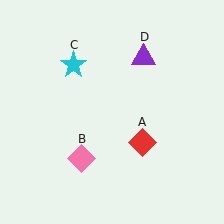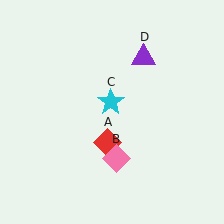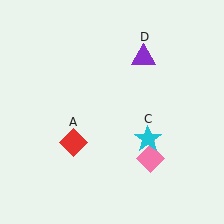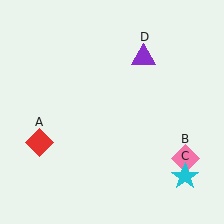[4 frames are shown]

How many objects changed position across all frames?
3 objects changed position: red diamond (object A), pink diamond (object B), cyan star (object C).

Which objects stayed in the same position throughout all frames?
Purple triangle (object D) remained stationary.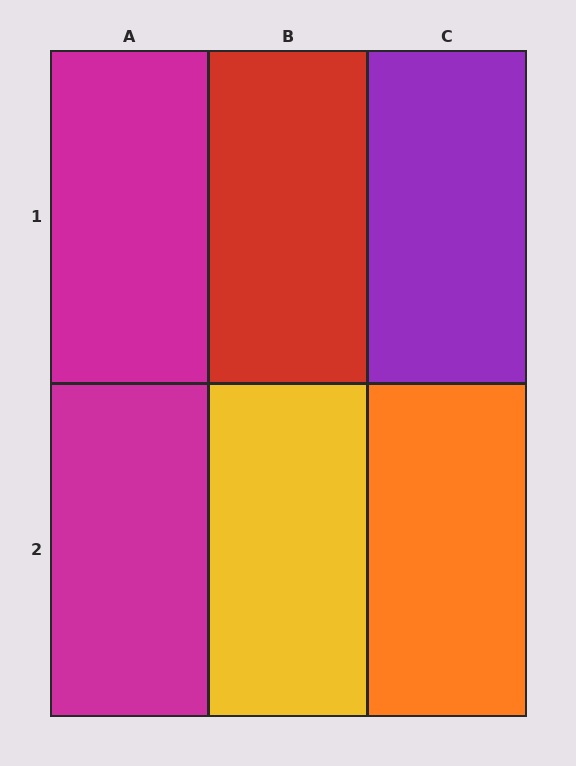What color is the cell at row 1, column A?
Magenta.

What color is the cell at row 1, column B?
Red.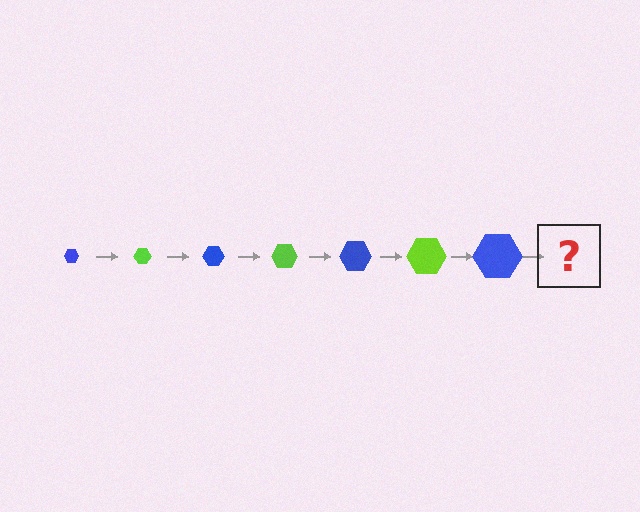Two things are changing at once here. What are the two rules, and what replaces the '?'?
The two rules are that the hexagon grows larger each step and the color cycles through blue and lime. The '?' should be a lime hexagon, larger than the previous one.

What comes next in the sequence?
The next element should be a lime hexagon, larger than the previous one.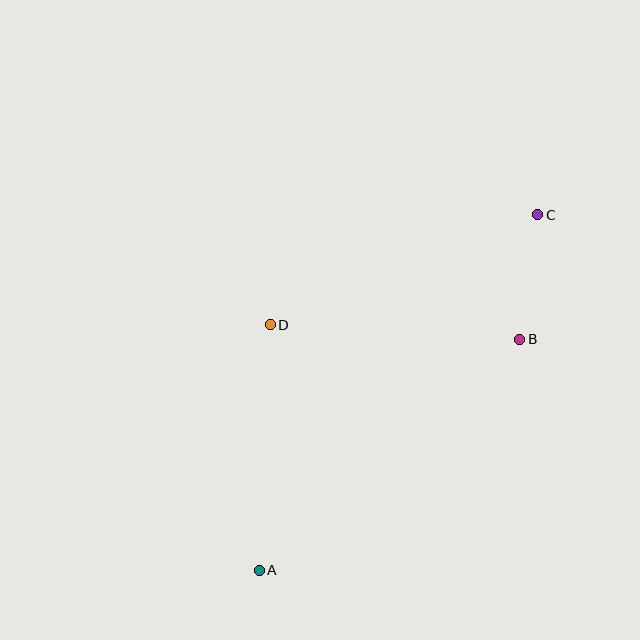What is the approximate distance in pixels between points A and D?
The distance between A and D is approximately 246 pixels.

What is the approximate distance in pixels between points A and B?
The distance between A and B is approximately 348 pixels.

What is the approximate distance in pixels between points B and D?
The distance between B and D is approximately 250 pixels.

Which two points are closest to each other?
Points B and C are closest to each other.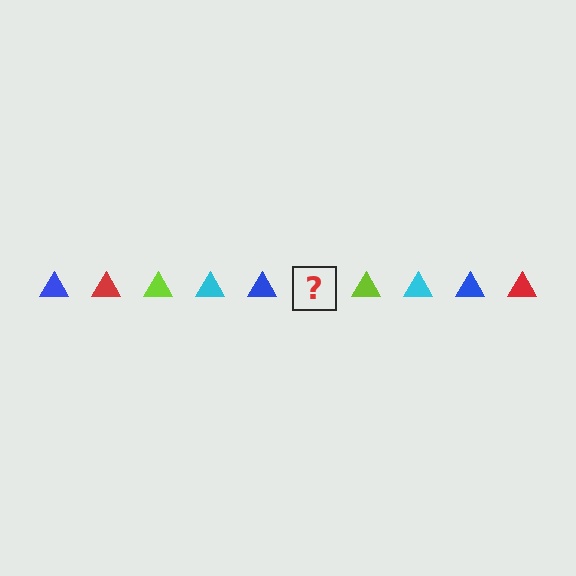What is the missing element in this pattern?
The missing element is a red triangle.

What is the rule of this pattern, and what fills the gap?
The rule is that the pattern cycles through blue, red, lime, cyan triangles. The gap should be filled with a red triangle.